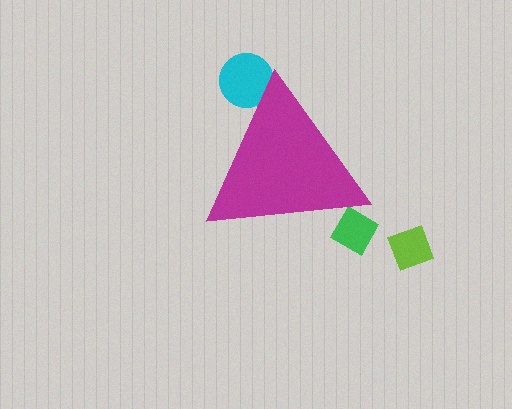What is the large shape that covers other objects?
A magenta triangle.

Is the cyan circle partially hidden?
Yes, the cyan circle is partially hidden behind the magenta triangle.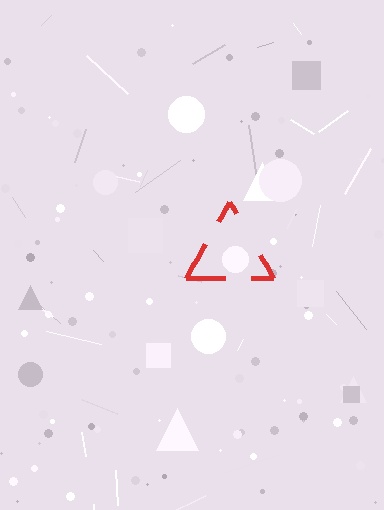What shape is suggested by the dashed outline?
The dashed outline suggests a triangle.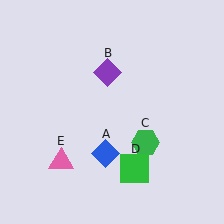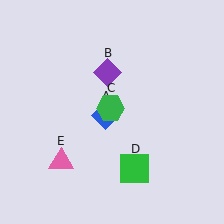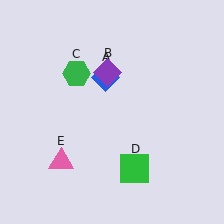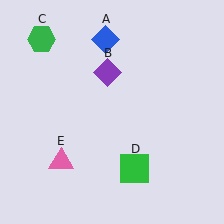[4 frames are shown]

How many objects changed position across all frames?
2 objects changed position: blue diamond (object A), green hexagon (object C).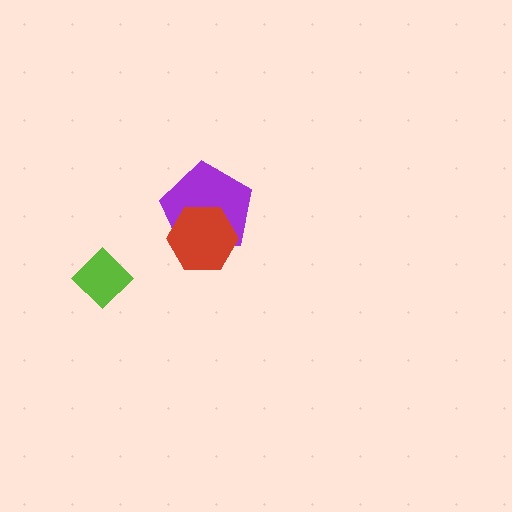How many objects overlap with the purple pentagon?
1 object overlaps with the purple pentagon.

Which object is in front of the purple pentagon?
The red hexagon is in front of the purple pentagon.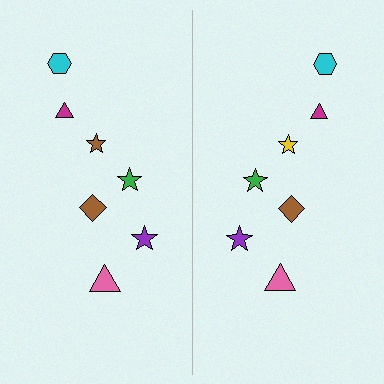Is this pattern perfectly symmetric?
No, the pattern is not perfectly symmetric. The yellow star on the right side breaks the symmetry — its mirror counterpart is brown.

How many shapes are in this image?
There are 14 shapes in this image.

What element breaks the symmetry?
The yellow star on the right side breaks the symmetry — its mirror counterpart is brown.